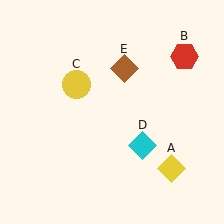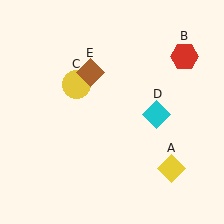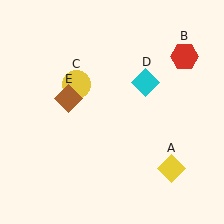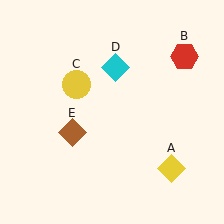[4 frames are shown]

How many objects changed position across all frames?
2 objects changed position: cyan diamond (object D), brown diamond (object E).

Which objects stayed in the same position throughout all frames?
Yellow diamond (object A) and red hexagon (object B) and yellow circle (object C) remained stationary.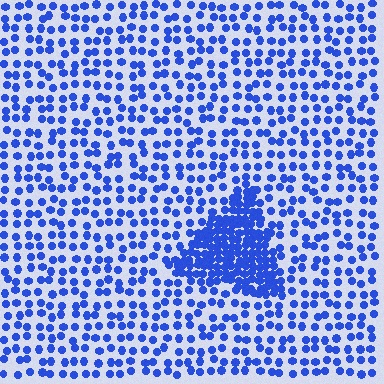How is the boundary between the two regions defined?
The boundary is defined by a change in element density (approximately 2.7x ratio). All elements are the same color, size, and shape.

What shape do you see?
I see a triangle.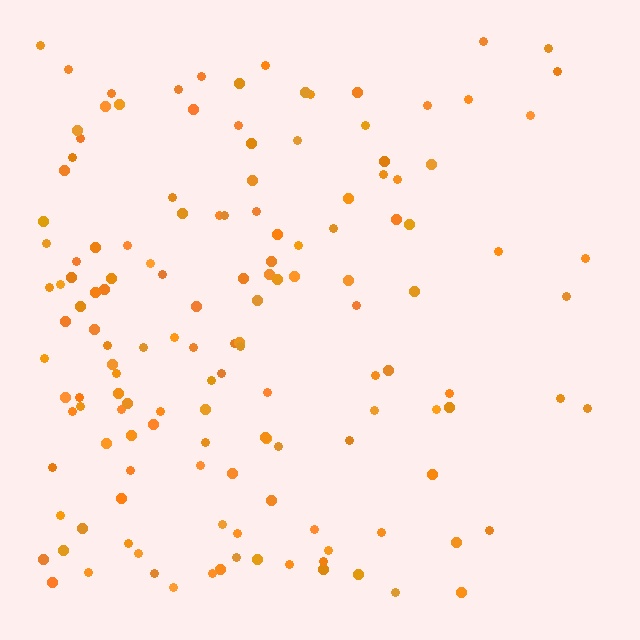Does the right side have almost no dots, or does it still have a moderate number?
Still a moderate number, just noticeably fewer than the left.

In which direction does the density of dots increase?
From right to left, with the left side densest.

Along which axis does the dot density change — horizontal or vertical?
Horizontal.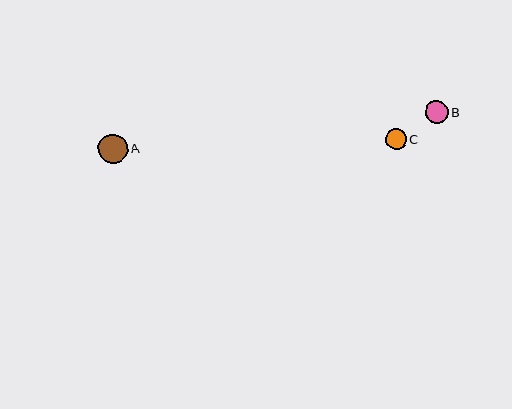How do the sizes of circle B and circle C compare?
Circle B and circle C are approximately the same size.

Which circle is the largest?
Circle A is the largest with a size of approximately 30 pixels.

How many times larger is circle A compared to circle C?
Circle A is approximately 1.4 times the size of circle C.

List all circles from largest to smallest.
From largest to smallest: A, B, C.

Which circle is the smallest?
Circle C is the smallest with a size of approximately 21 pixels.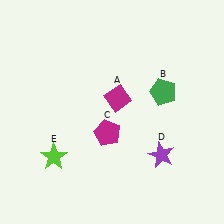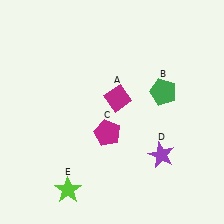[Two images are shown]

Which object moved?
The lime star (E) moved down.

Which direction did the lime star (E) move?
The lime star (E) moved down.